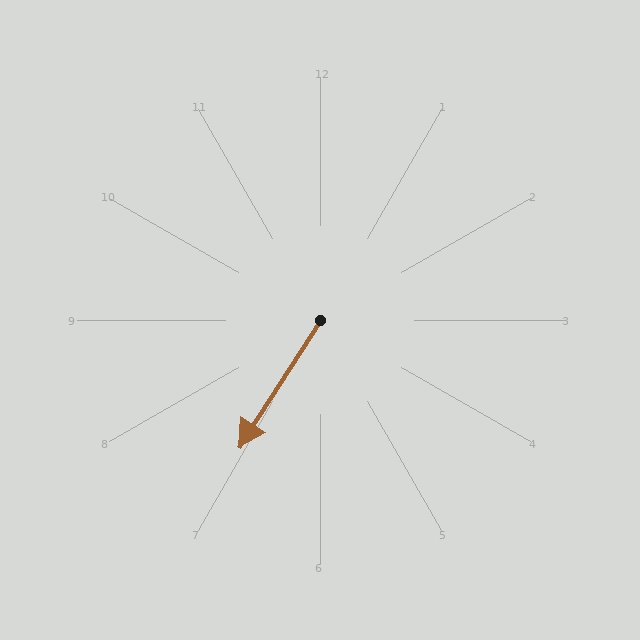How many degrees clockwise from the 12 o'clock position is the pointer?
Approximately 213 degrees.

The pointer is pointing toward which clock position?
Roughly 7 o'clock.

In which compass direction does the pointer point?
Southwest.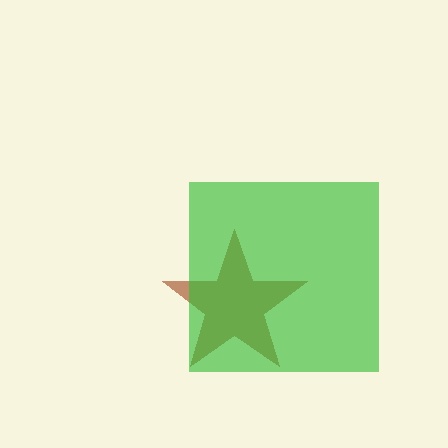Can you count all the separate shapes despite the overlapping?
Yes, there are 2 separate shapes.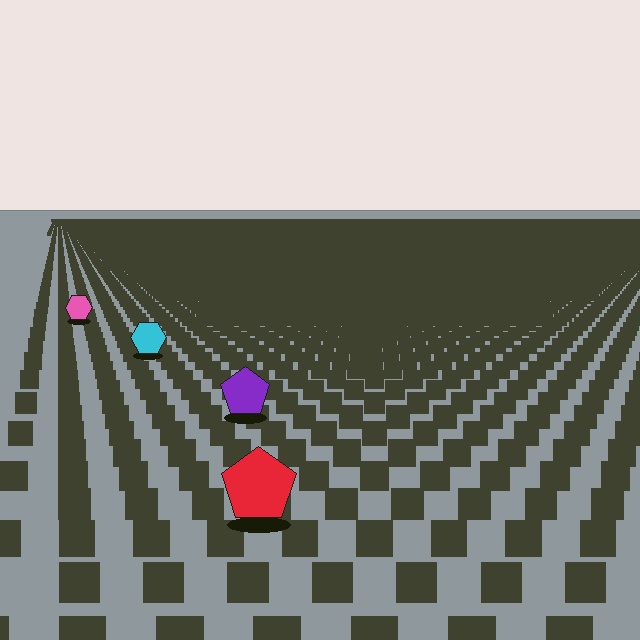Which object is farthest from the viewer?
The pink hexagon is farthest from the viewer. It appears smaller and the ground texture around it is denser.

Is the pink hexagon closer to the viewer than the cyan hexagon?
No. The cyan hexagon is closer — you can tell from the texture gradient: the ground texture is coarser near it.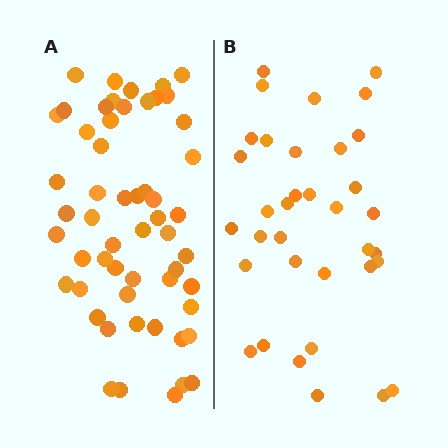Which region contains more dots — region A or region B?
Region A (the left region) has more dots.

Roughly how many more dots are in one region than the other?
Region A has approximately 20 more dots than region B.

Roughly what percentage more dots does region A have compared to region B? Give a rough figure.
About 55% more.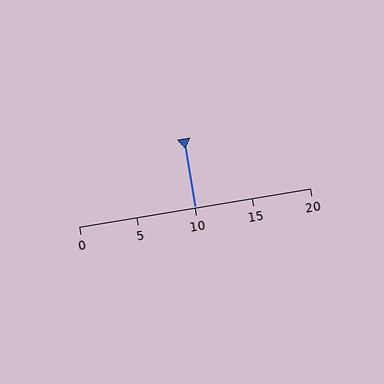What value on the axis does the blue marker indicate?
The marker indicates approximately 10.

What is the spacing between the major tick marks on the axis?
The major ticks are spaced 5 apart.